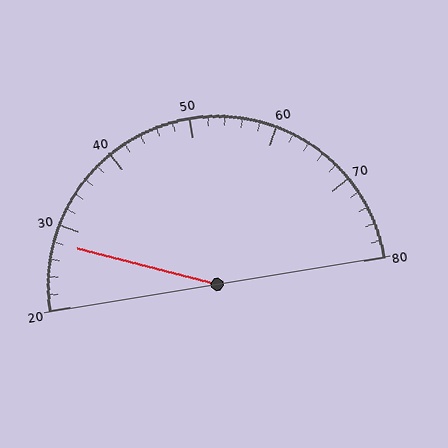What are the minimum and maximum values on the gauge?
The gauge ranges from 20 to 80.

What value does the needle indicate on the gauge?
The needle indicates approximately 28.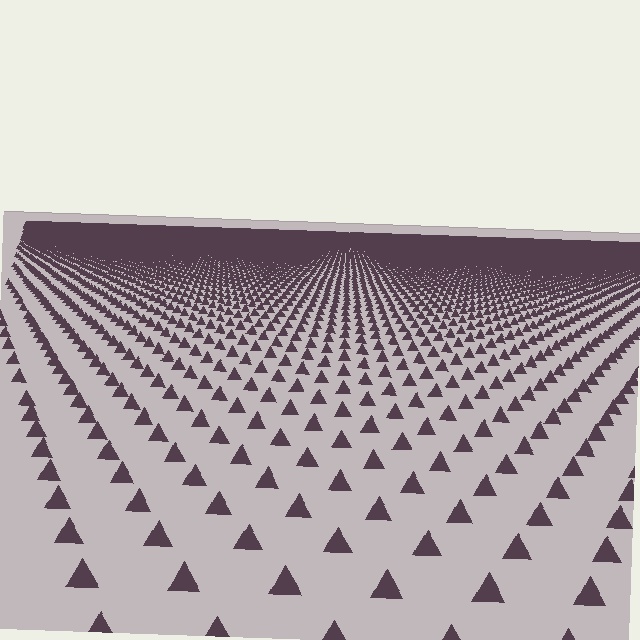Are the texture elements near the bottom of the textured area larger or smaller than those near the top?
Larger. Near the bottom, elements are closer to the viewer and appear at a bigger on-screen size.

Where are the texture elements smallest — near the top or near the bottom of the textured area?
Near the top.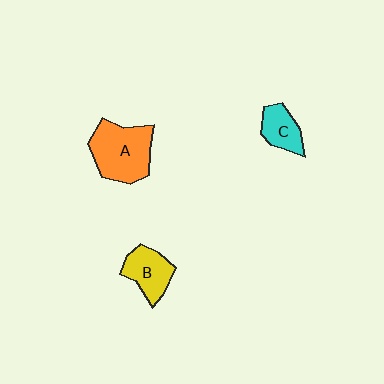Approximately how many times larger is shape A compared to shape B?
Approximately 1.6 times.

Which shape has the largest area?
Shape A (orange).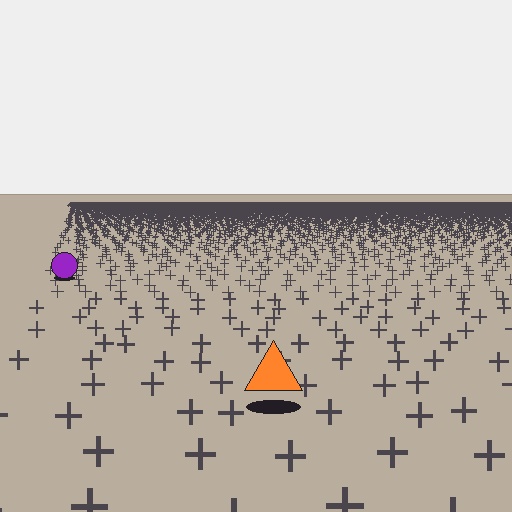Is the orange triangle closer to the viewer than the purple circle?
Yes. The orange triangle is closer — you can tell from the texture gradient: the ground texture is coarser near it.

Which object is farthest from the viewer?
The purple circle is farthest from the viewer. It appears smaller and the ground texture around it is denser.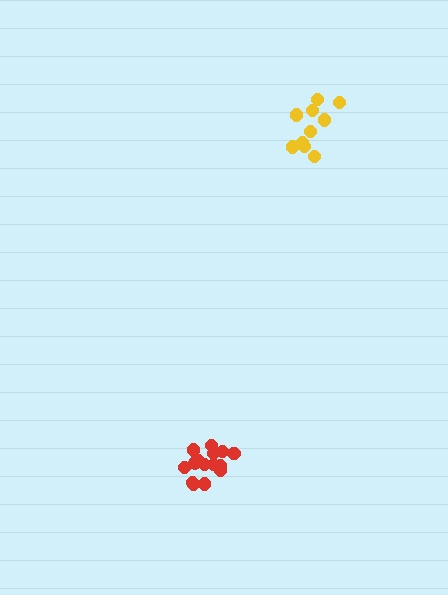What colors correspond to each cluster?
The clusters are colored: yellow, red.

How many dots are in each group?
Group 1: 10 dots, Group 2: 15 dots (25 total).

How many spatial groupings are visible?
There are 2 spatial groupings.